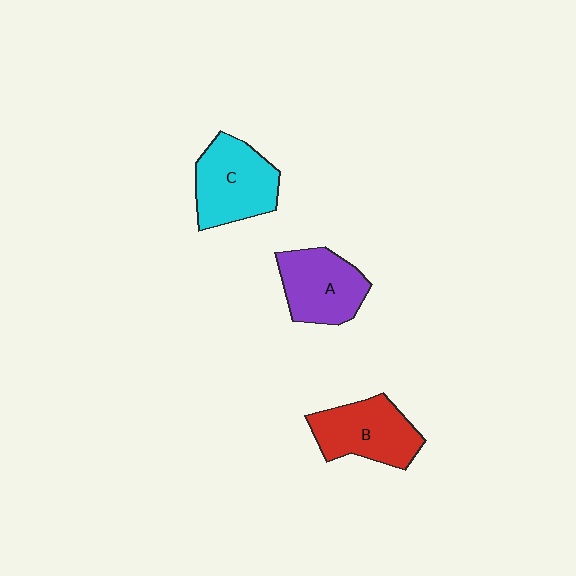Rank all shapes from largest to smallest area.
From largest to smallest: C (cyan), B (red), A (purple).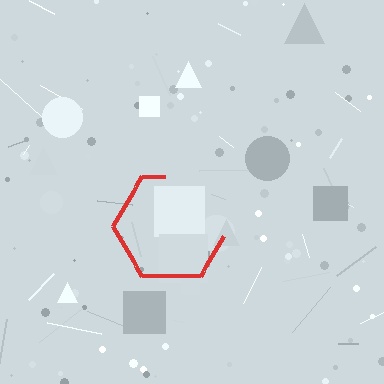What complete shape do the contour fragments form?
The contour fragments form a hexagon.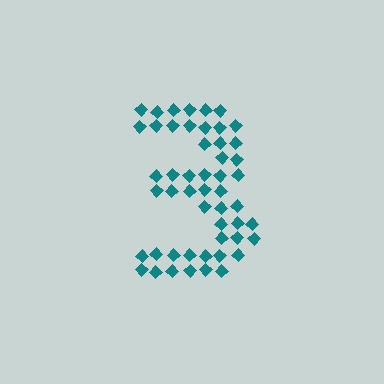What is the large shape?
The large shape is the digit 3.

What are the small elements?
The small elements are diamonds.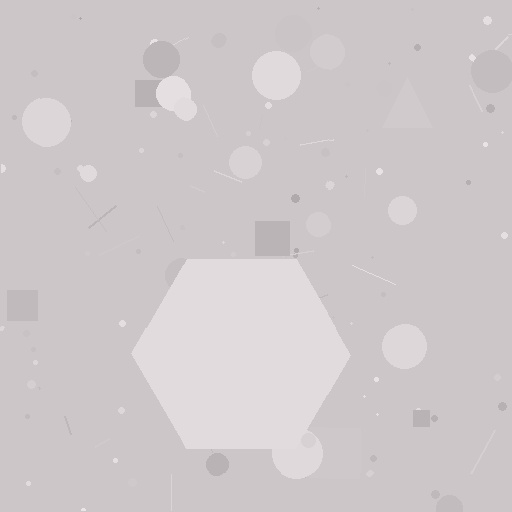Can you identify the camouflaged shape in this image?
The camouflaged shape is a hexagon.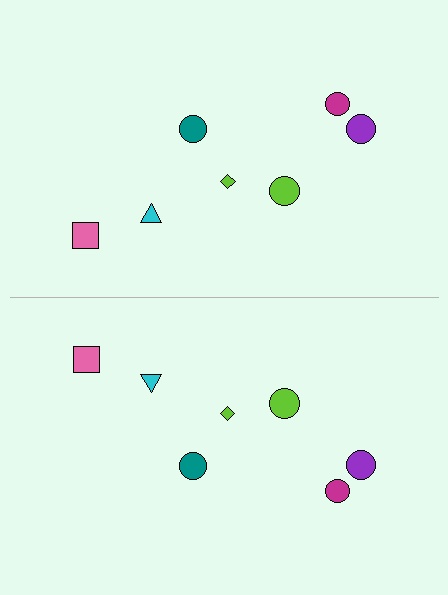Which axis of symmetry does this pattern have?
The pattern has a horizontal axis of symmetry running through the center of the image.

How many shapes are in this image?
There are 14 shapes in this image.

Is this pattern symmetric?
Yes, this pattern has bilateral (reflection) symmetry.